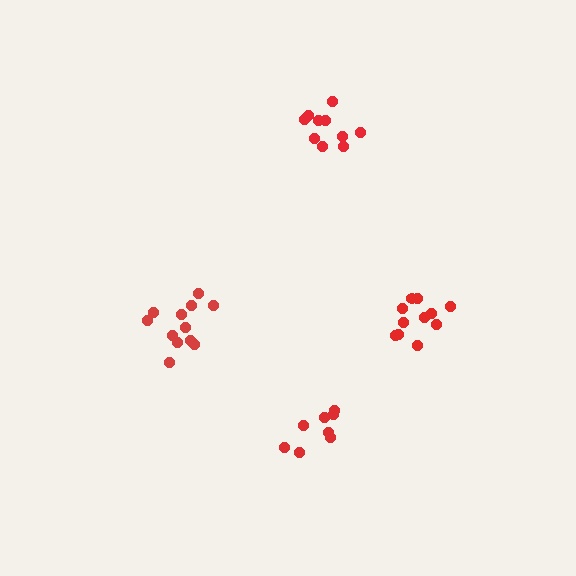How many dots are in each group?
Group 1: 10 dots, Group 2: 11 dots, Group 3: 12 dots, Group 4: 8 dots (41 total).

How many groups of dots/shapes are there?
There are 4 groups.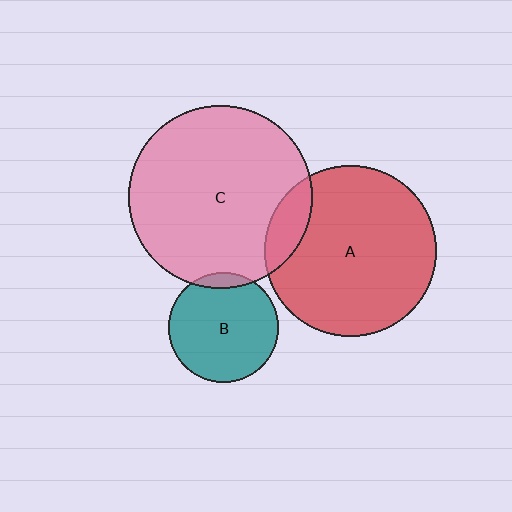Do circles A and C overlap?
Yes.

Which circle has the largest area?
Circle C (pink).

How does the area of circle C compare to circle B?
Approximately 2.8 times.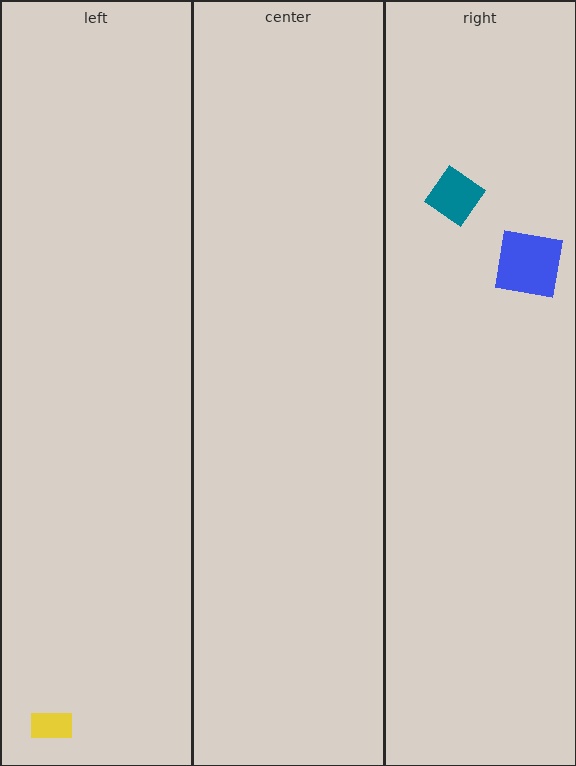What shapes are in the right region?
The blue square, the teal diamond.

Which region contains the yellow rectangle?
The left region.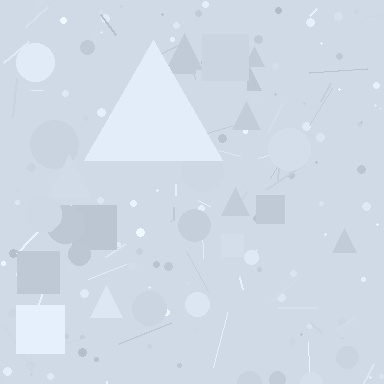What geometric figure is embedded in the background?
A triangle is embedded in the background.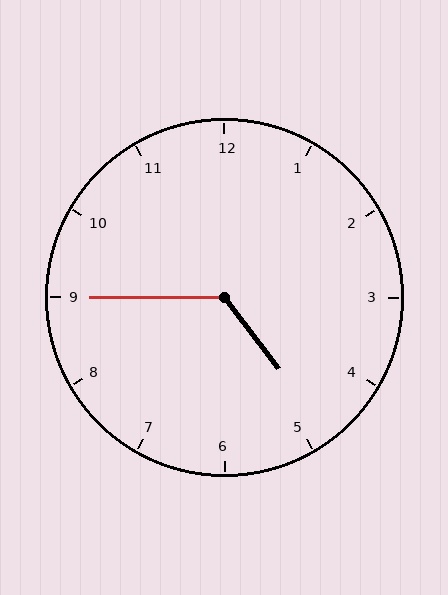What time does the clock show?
4:45.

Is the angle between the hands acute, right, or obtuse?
It is obtuse.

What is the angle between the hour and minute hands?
Approximately 128 degrees.